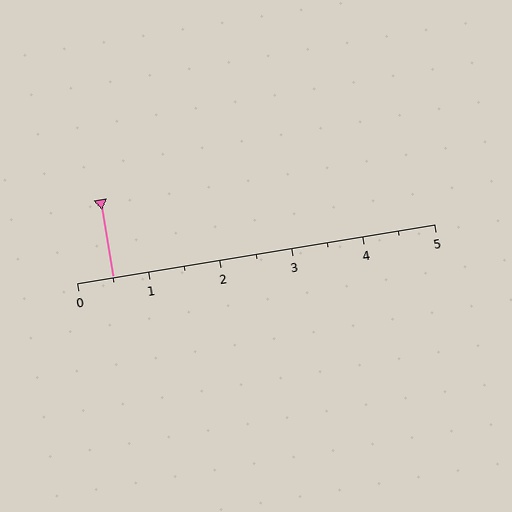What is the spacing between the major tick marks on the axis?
The major ticks are spaced 1 apart.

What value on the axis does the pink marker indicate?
The marker indicates approximately 0.5.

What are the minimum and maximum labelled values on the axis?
The axis runs from 0 to 5.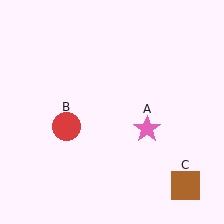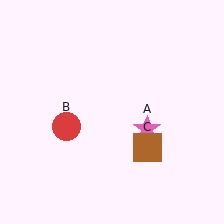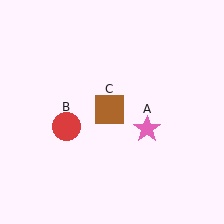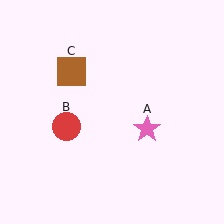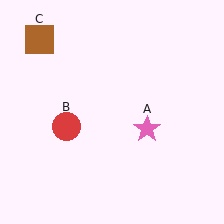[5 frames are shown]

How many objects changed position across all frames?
1 object changed position: brown square (object C).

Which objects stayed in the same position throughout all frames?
Pink star (object A) and red circle (object B) remained stationary.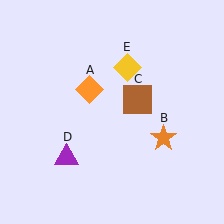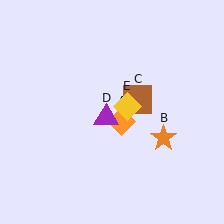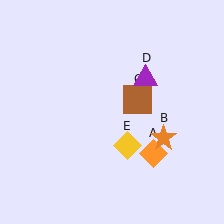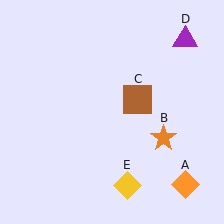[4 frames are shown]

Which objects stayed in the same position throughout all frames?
Orange star (object B) and brown square (object C) remained stationary.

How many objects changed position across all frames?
3 objects changed position: orange diamond (object A), purple triangle (object D), yellow diamond (object E).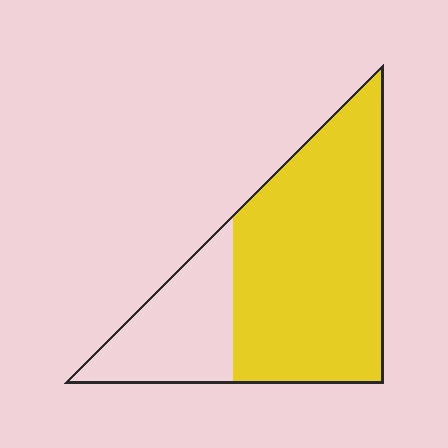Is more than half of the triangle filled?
Yes.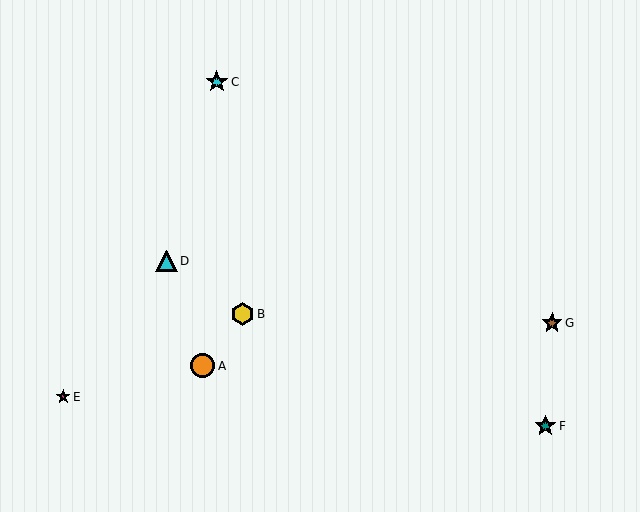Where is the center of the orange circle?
The center of the orange circle is at (203, 366).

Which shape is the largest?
The orange circle (labeled A) is the largest.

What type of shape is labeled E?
Shape E is a magenta star.